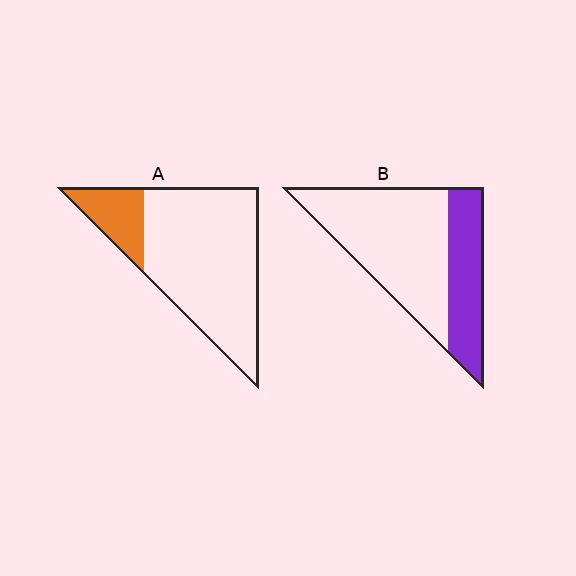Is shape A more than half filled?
No.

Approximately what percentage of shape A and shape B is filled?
A is approximately 20% and B is approximately 30%.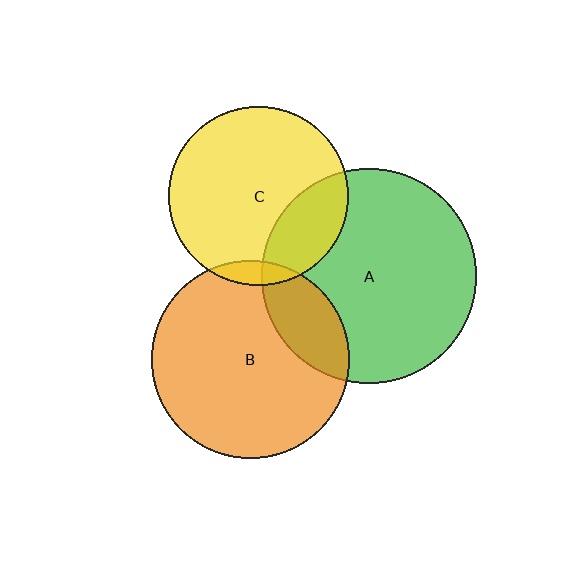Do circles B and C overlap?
Yes.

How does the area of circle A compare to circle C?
Approximately 1.4 times.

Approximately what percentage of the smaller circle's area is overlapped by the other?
Approximately 5%.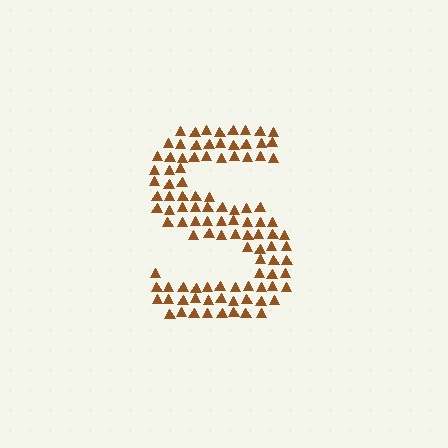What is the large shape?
The large shape is the letter S.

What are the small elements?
The small elements are triangles.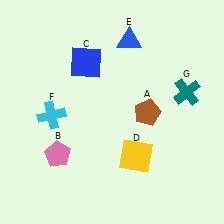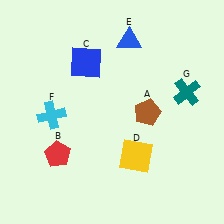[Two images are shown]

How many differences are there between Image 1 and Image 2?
There is 1 difference between the two images.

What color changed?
The pentagon (B) changed from pink in Image 1 to red in Image 2.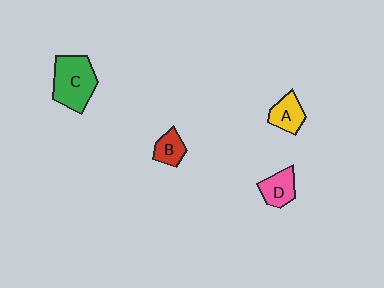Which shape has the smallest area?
Shape B (red).